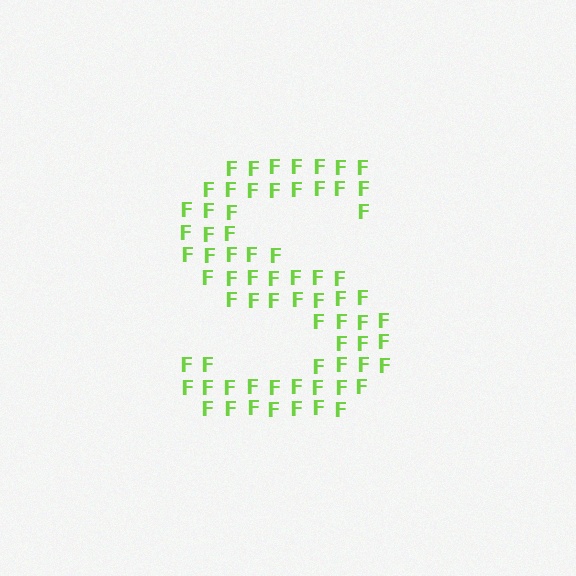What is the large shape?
The large shape is the letter S.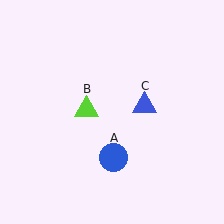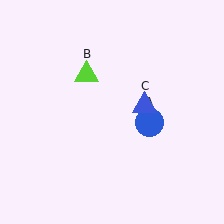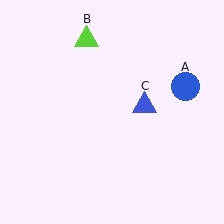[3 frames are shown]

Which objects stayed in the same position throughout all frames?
Blue triangle (object C) remained stationary.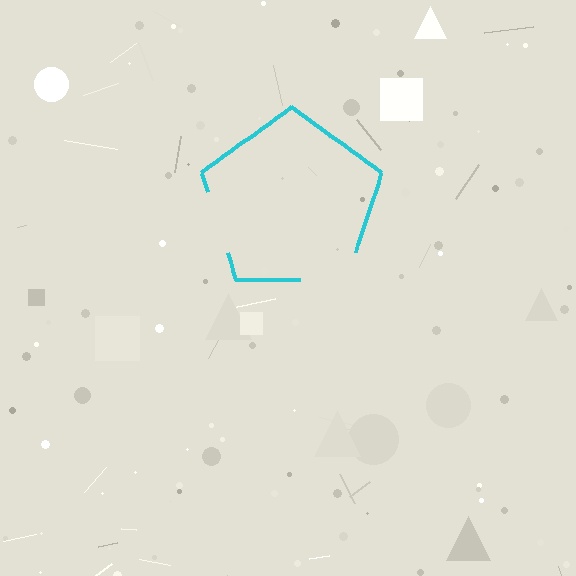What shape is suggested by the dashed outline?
The dashed outline suggests a pentagon.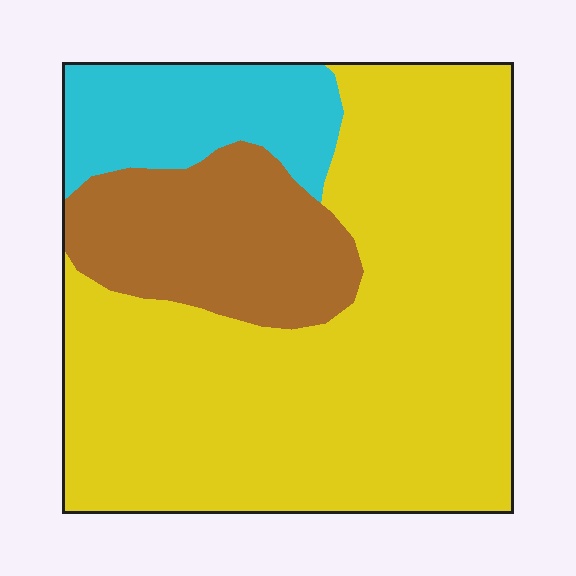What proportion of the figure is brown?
Brown takes up about one fifth (1/5) of the figure.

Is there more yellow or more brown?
Yellow.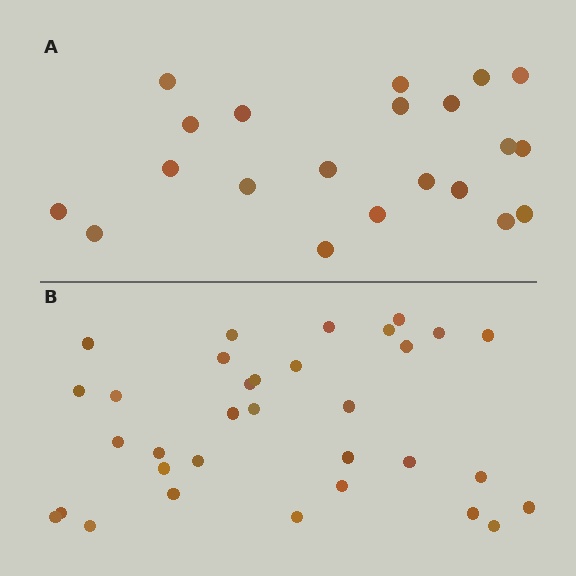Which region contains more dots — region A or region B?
Region B (the bottom region) has more dots.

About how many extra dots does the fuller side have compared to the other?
Region B has roughly 12 or so more dots than region A.